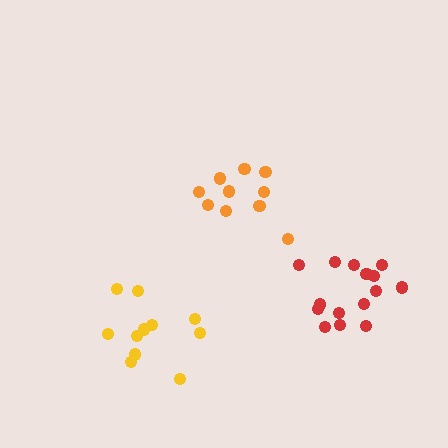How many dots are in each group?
Group 1: 10 dots, Group 2: 15 dots, Group 3: 11 dots (36 total).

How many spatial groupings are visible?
There are 3 spatial groupings.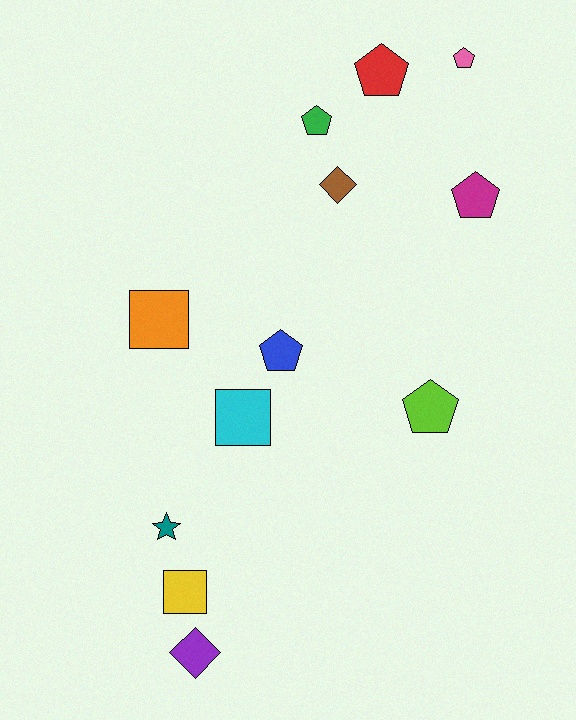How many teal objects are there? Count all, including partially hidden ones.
There is 1 teal object.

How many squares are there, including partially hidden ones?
There are 3 squares.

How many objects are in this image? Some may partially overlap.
There are 12 objects.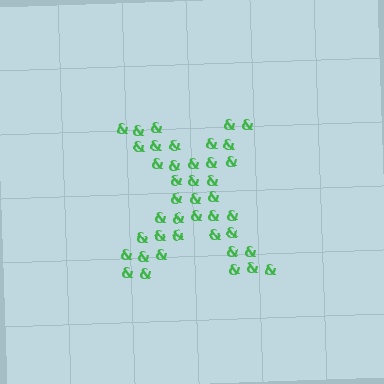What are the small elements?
The small elements are ampersands.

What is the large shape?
The large shape is the letter X.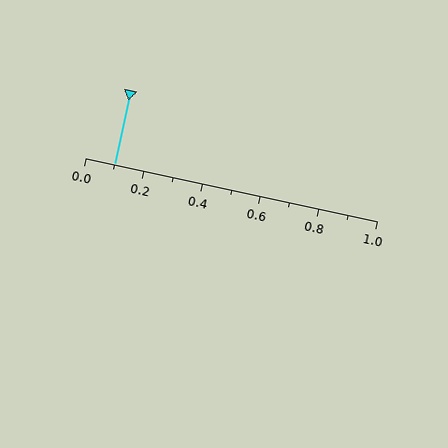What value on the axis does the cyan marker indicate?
The marker indicates approximately 0.1.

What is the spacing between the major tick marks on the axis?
The major ticks are spaced 0.2 apart.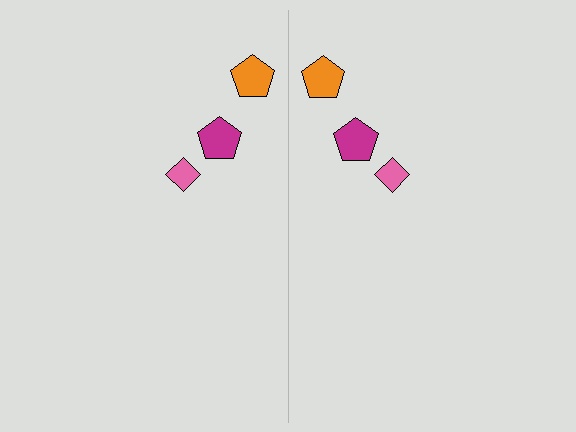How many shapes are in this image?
There are 6 shapes in this image.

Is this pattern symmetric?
Yes, this pattern has bilateral (reflection) symmetry.